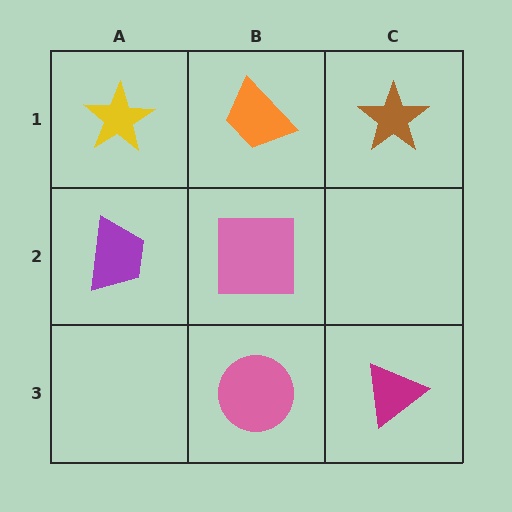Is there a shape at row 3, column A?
No, that cell is empty.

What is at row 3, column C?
A magenta triangle.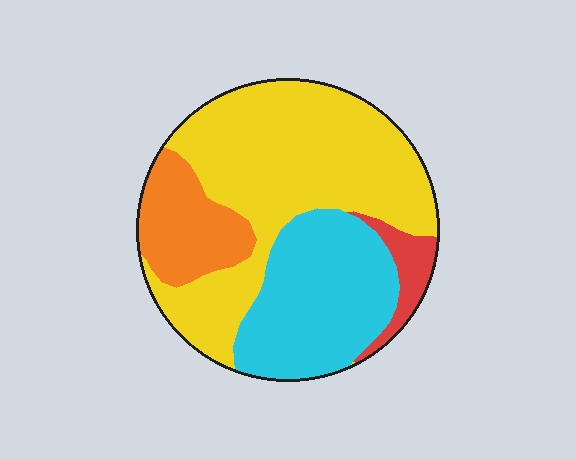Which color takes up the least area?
Red, at roughly 5%.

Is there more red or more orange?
Orange.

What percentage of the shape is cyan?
Cyan takes up about one quarter (1/4) of the shape.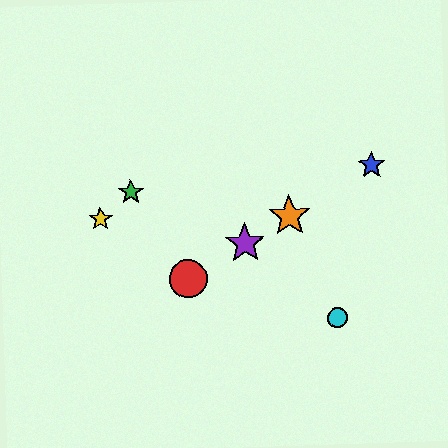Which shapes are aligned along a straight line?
The red circle, the blue star, the purple star, the orange star are aligned along a straight line.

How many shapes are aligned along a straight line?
4 shapes (the red circle, the blue star, the purple star, the orange star) are aligned along a straight line.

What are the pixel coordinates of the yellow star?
The yellow star is at (101, 219).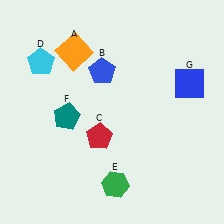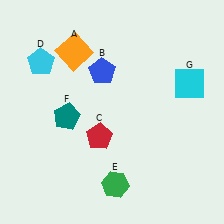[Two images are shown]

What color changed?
The square (G) changed from blue in Image 1 to cyan in Image 2.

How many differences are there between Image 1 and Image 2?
There is 1 difference between the two images.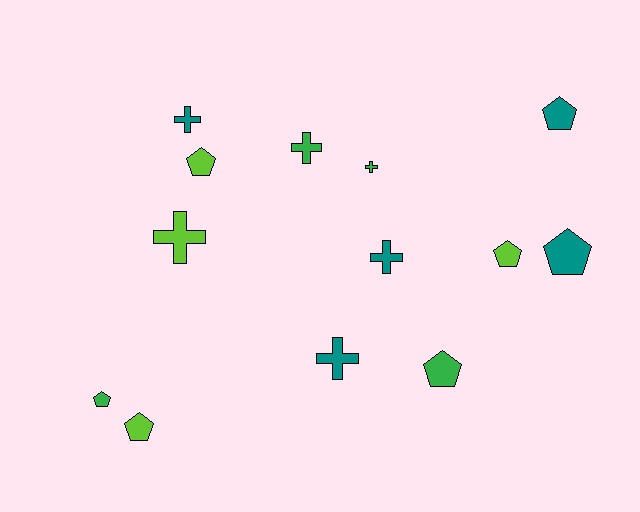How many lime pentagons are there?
There are 3 lime pentagons.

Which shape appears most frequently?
Pentagon, with 7 objects.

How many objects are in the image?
There are 13 objects.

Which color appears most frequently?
Teal, with 5 objects.